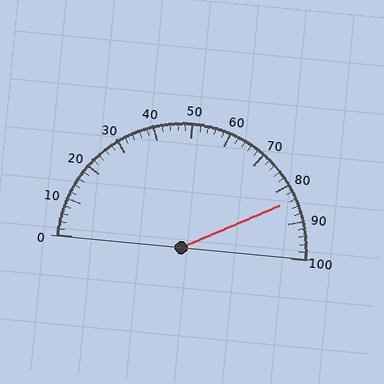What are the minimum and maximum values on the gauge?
The gauge ranges from 0 to 100.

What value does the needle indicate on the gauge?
The needle indicates approximately 84.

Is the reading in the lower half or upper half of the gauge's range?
The reading is in the upper half of the range (0 to 100).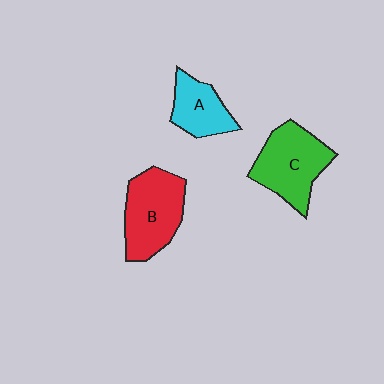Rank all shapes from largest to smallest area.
From largest to smallest: C (green), B (red), A (cyan).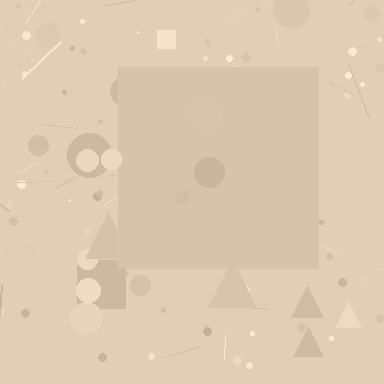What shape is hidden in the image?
A square is hidden in the image.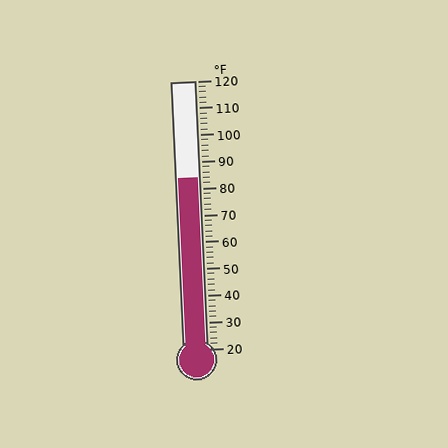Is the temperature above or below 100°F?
The temperature is below 100°F.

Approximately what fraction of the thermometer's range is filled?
The thermometer is filled to approximately 65% of its range.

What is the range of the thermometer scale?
The thermometer scale ranges from 20°F to 120°F.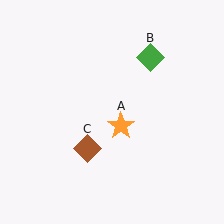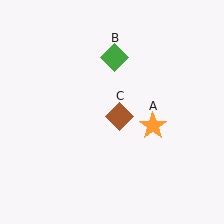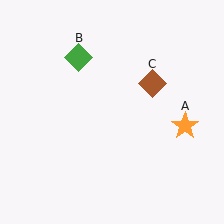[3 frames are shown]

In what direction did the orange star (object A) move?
The orange star (object A) moved right.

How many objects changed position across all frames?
3 objects changed position: orange star (object A), green diamond (object B), brown diamond (object C).